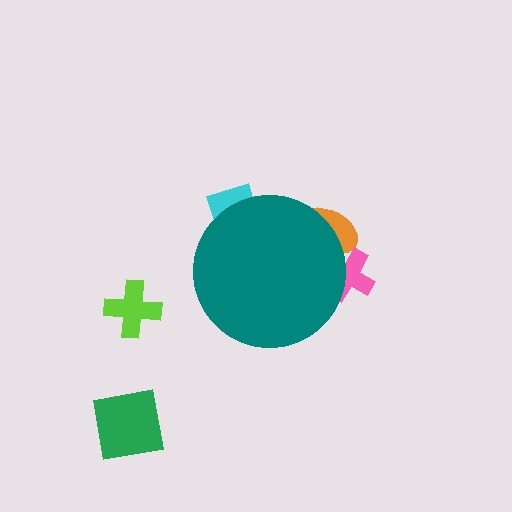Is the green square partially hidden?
No, the green square is fully visible.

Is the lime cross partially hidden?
No, the lime cross is fully visible.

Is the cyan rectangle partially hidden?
Yes, the cyan rectangle is partially hidden behind the teal circle.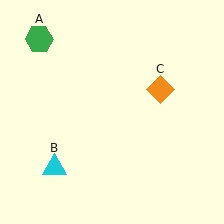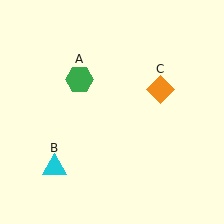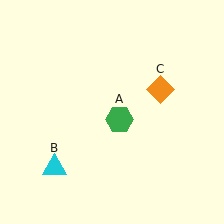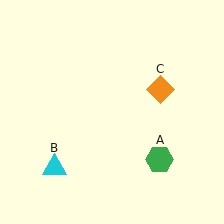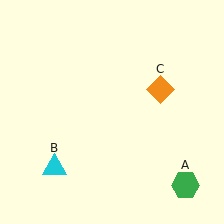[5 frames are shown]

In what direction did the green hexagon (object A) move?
The green hexagon (object A) moved down and to the right.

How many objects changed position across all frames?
1 object changed position: green hexagon (object A).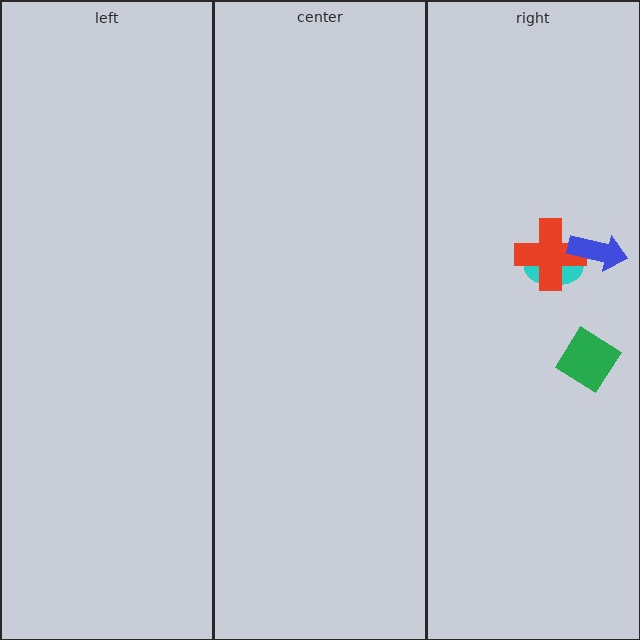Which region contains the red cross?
The right region.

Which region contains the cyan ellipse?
The right region.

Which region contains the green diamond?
The right region.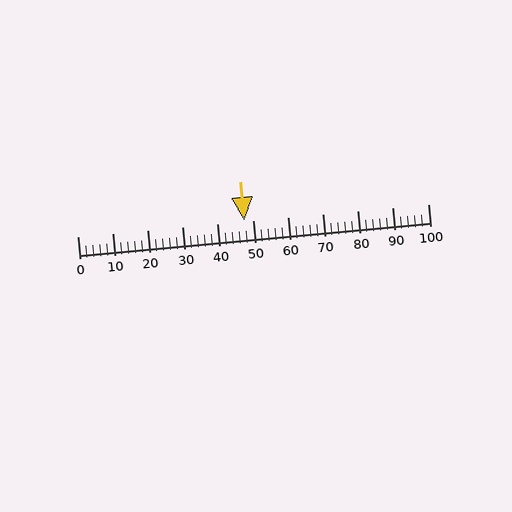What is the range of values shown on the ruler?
The ruler shows values from 0 to 100.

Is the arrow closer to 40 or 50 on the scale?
The arrow is closer to 50.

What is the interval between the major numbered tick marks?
The major tick marks are spaced 10 units apart.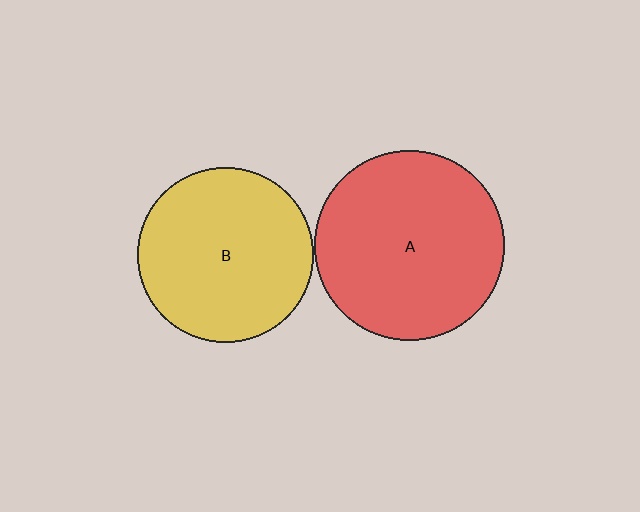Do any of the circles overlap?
No, none of the circles overlap.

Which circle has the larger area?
Circle A (red).